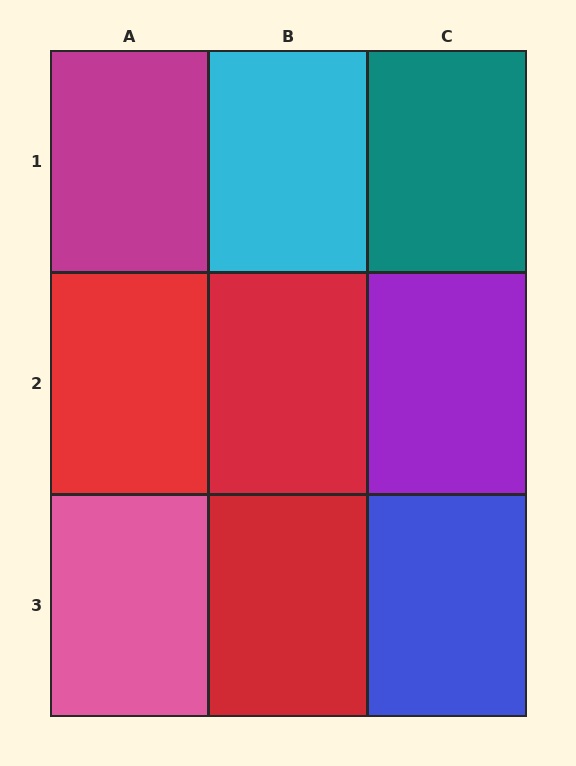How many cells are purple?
1 cell is purple.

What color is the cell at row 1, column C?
Teal.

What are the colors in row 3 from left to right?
Pink, red, blue.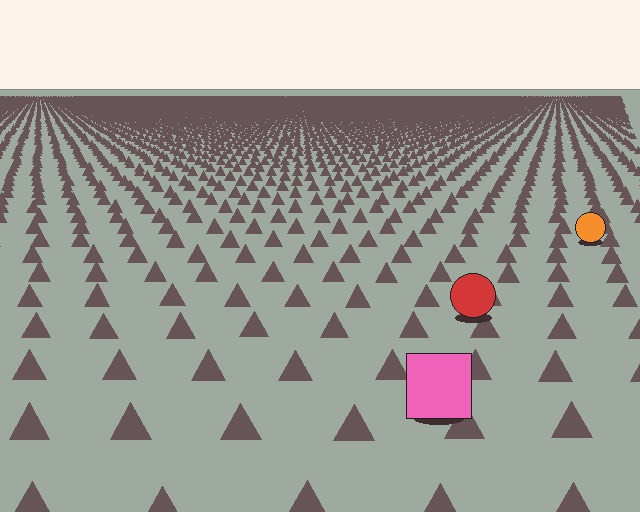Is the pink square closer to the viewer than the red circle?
Yes. The pink square is closer — you can tell from the texture gradient: the ground texture is coarser near it.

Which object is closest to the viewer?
The pink square is closest. The texture marks near it are larger and more spread out.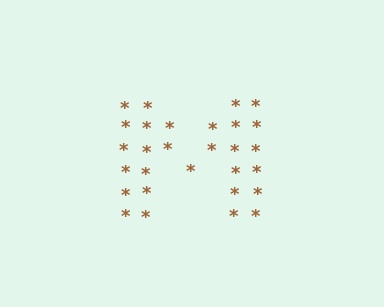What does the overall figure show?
The overall figure shows the letter M.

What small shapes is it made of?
It is made of small asterisks.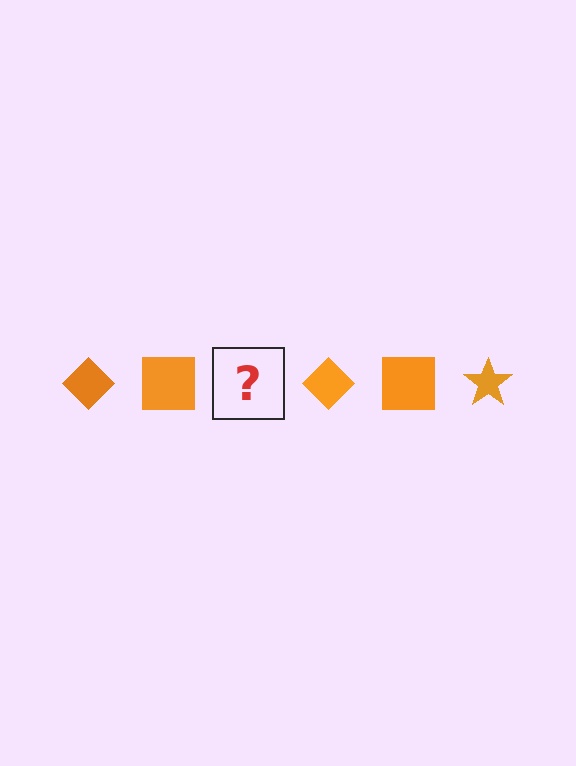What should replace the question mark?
The question mark should be replaced with an orange star.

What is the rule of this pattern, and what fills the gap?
The rule is that the pattern cycles through diamond, square, star shapes in orange. The gap should be filled with an orange star.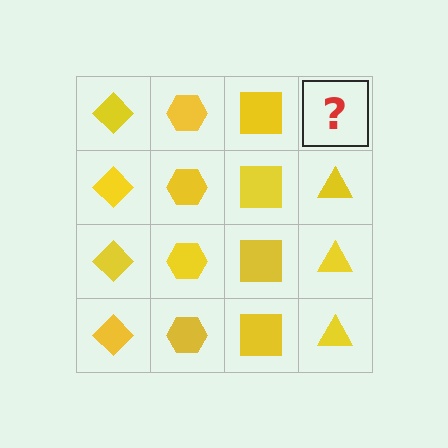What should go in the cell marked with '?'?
The missing cell should contain a yellow triangle.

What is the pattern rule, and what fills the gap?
The rule is that each column has a consistent shape. The gap should be filled with a yellow triangle.